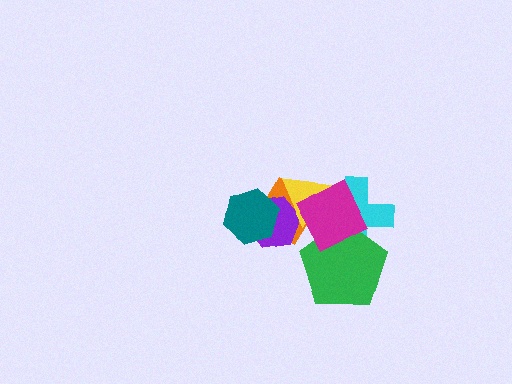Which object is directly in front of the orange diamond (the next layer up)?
The purple hexagon is directly in front of the orange diamond.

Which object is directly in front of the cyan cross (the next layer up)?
The green pentagon is directly in front of the cyan cross.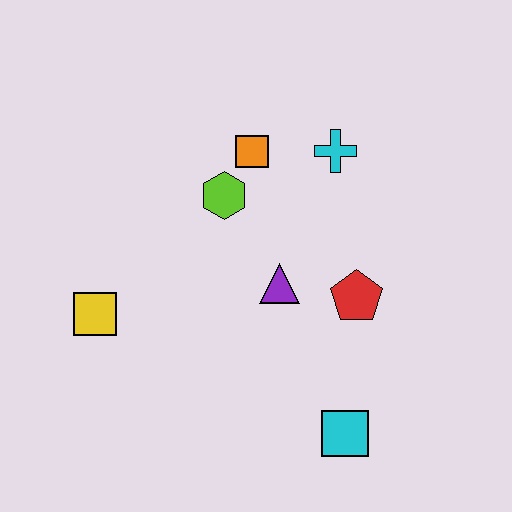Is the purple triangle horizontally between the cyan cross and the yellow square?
Yes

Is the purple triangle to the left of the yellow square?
No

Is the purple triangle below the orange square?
Yes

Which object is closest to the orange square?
The lime hexagon is closest to the orange square.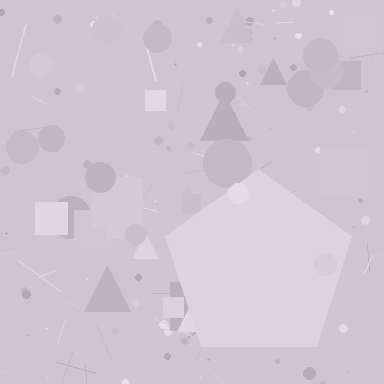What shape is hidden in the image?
A pentagon is hidden in the image.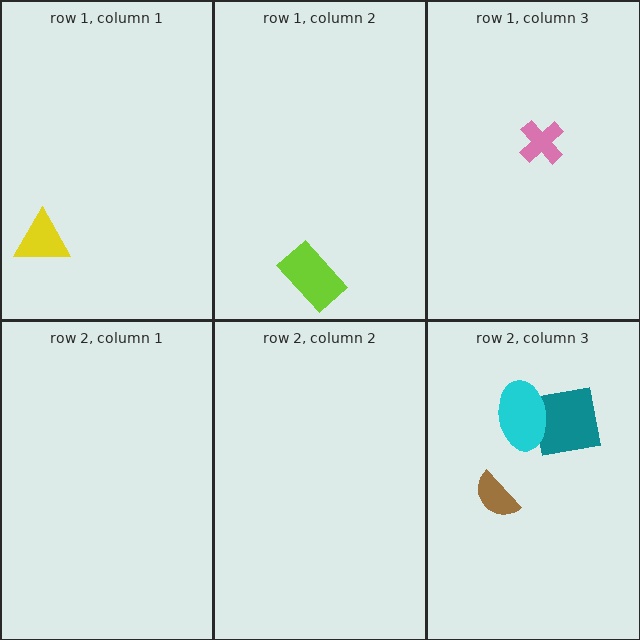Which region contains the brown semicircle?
The row 2, column 3 region.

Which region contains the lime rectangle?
The row 1, column 2 region.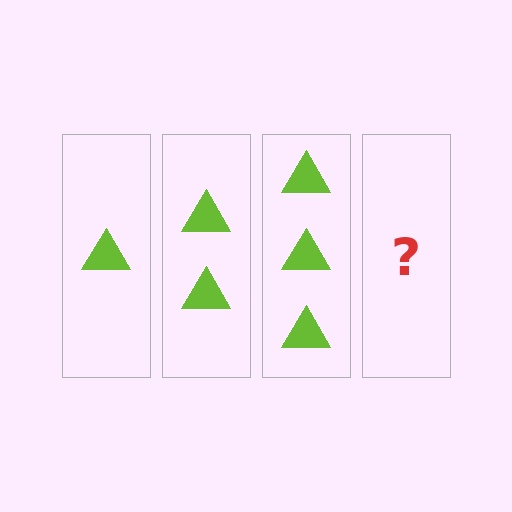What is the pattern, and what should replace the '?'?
The pattern is that each step adds one more triangle. The '?' should be 4 triangles.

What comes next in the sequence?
The next element should be 4 triangles.